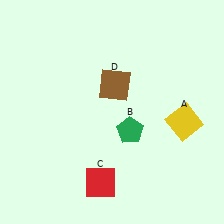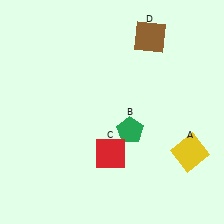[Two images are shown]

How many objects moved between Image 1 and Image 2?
3 objects moved between the two images.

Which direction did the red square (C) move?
The red square (C) moved up.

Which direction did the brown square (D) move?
The brown square (D) moved up.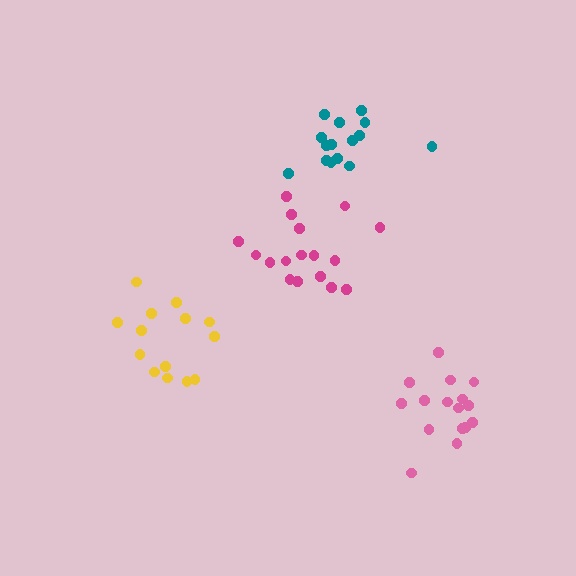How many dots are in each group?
Group 1: 15 dots, Group 2: 17 dots, Group 3: 14 dots, Group 4: 17 dots (63 total).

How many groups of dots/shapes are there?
There are 4 groups.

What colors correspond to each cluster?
The clusters are colored: teal, magenta, yellow, pink.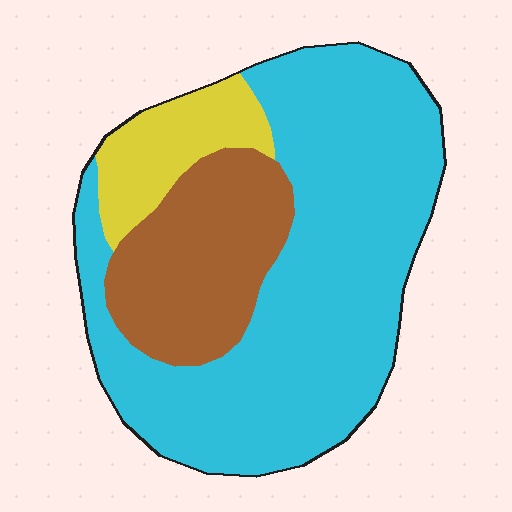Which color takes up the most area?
Cyan, at roughly 65%.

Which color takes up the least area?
Yellow, at roughly 10%.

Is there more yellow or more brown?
Brown.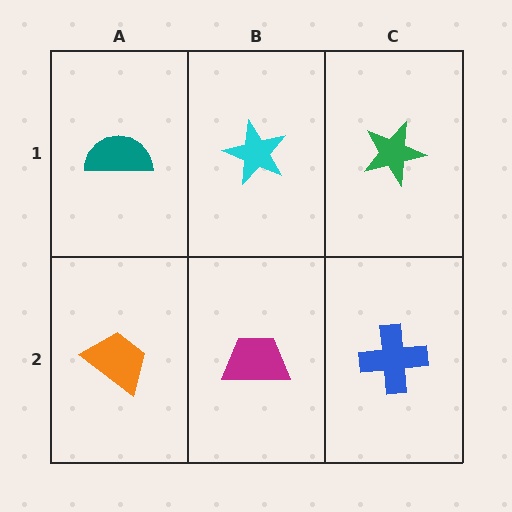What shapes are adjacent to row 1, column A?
An orange trapezoid (row 2, column A), a cyan star (row 1, column B).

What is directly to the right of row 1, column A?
A cyan star.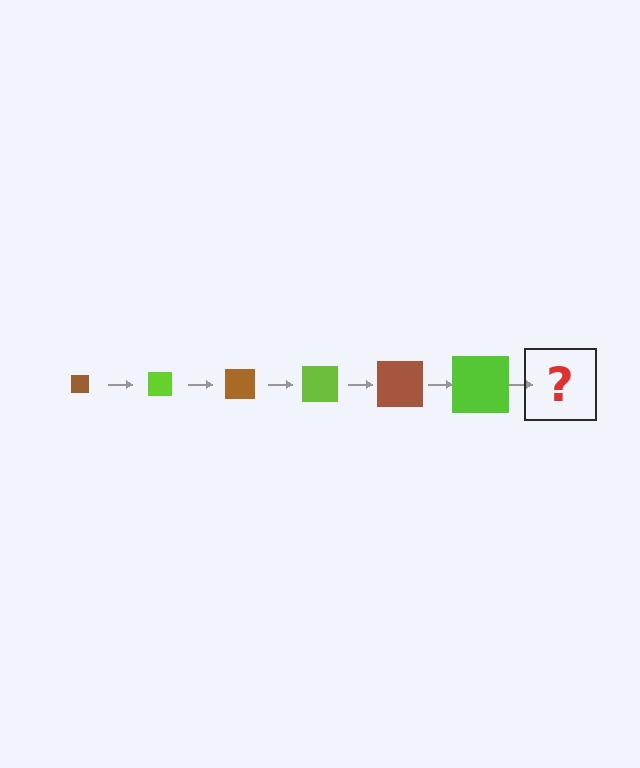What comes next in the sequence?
The next element should be a brown square, larger than the previous one.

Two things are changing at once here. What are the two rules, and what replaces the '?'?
The two rules are that the square grows larger each step and the color cycles through brown and lime. The '?' should be a brown square, larger than the previous one.